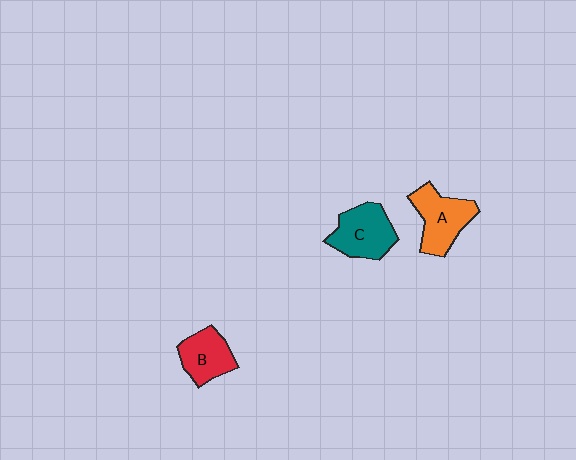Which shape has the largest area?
Shape A (orange).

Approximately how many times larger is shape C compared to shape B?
Approximately 1.3 times.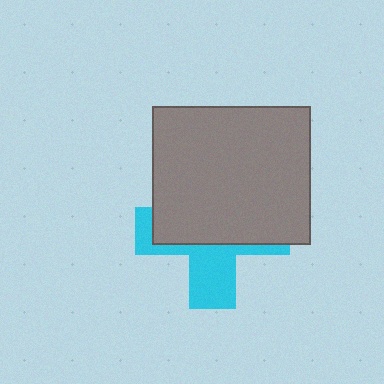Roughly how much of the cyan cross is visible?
A small part of it is visible (roughly 37%).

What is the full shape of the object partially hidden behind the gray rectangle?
The partially hidden object is a cyan cross.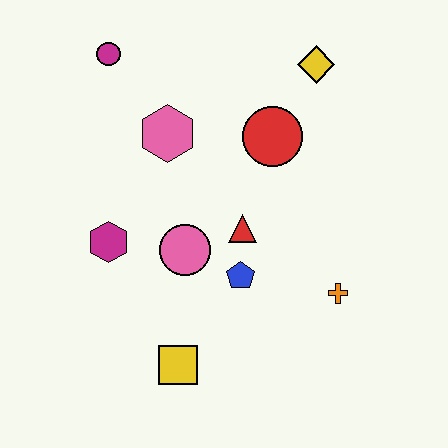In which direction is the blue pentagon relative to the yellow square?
The blue pentagon is above the yellow square.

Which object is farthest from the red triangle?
The magenta circle is farthest from the red triangle.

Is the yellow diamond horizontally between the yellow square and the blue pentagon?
No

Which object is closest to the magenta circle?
The pink hexagon is closest to the magenta circle.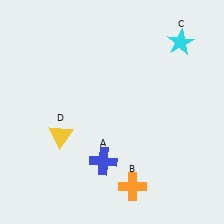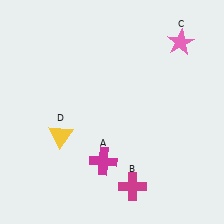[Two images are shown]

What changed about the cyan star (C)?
In Image 1, C is cyan. In Image 2, it changed to pink.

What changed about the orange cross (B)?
In Image 1, B is orange. In Image 2, it changed to magenta.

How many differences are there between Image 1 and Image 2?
There are 3 differences between the two images.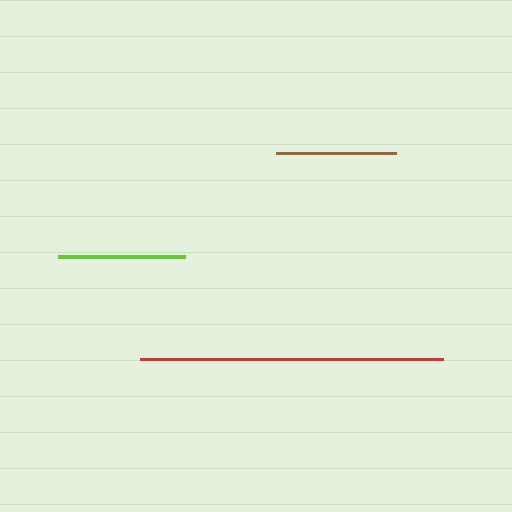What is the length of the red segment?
The red segment is approximately 303 pixels long.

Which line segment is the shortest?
The brown line is the shortest at approximately 120 pixels.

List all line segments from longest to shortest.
From longest to shortest: red, lime, brown.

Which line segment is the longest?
The red line is the longest at approximately 303 pixels.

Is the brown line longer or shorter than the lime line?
The lime line is longer than the brown line.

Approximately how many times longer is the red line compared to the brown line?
The red line is approximately 2.5 times the length of the brown line.